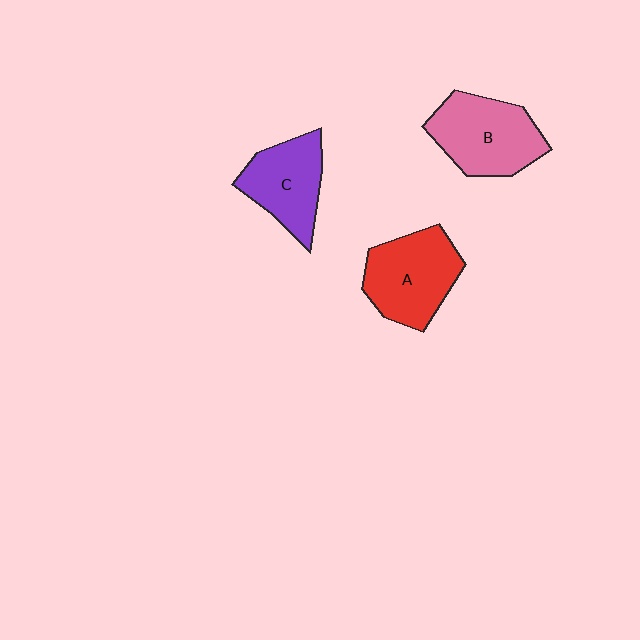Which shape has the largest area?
Shape B (pink).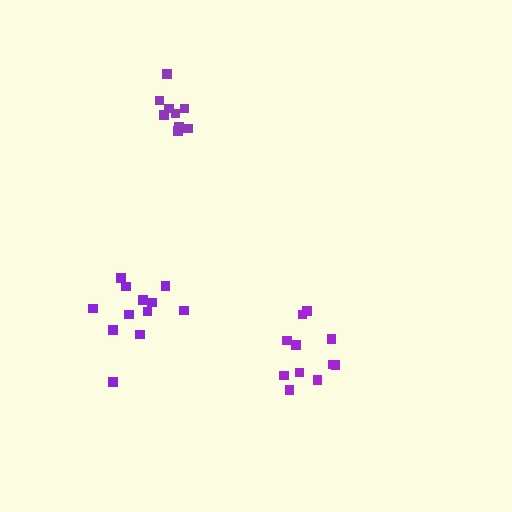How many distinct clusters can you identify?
There are 3 distinct clusters.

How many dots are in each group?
Group 1: 11 dots, Group 2: 12 dots, Group 3: 9 dots (32 total).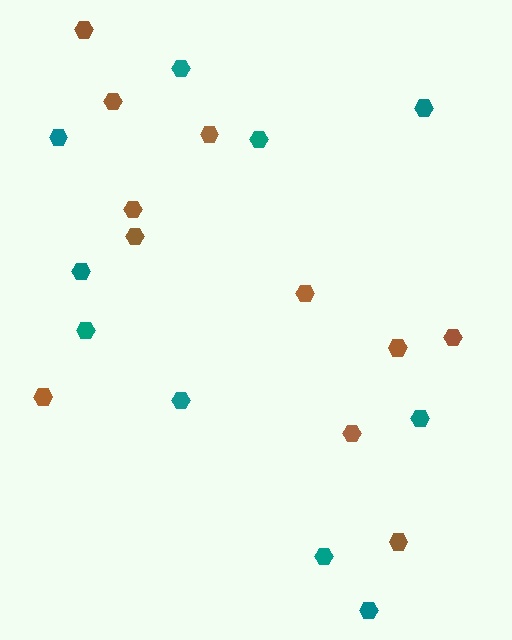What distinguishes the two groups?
There are 2 groups: one group of teal hexagons (10) and one group of brown hexagons (11).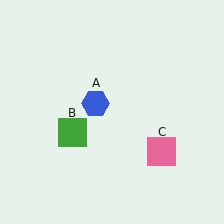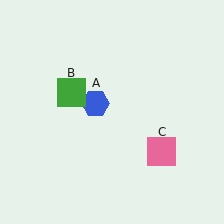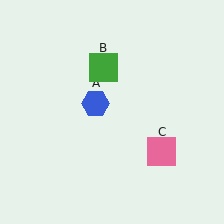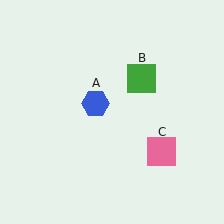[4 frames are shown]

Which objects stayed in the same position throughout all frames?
Blue hexagon (object A) and pink square (object C) remained stationary.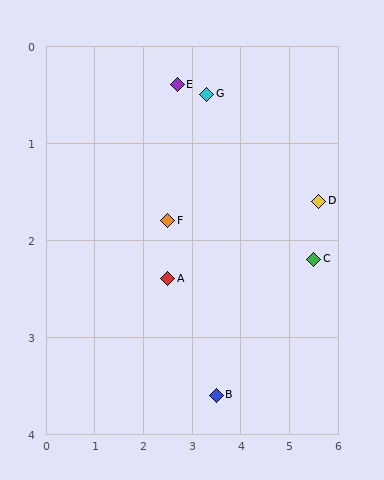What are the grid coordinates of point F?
Point F is at approximately (2.5, 1.8).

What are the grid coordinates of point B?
Point B is at approximately (3.5, 3.6).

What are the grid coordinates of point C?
Point C is at approximately (5.5, 2.2).